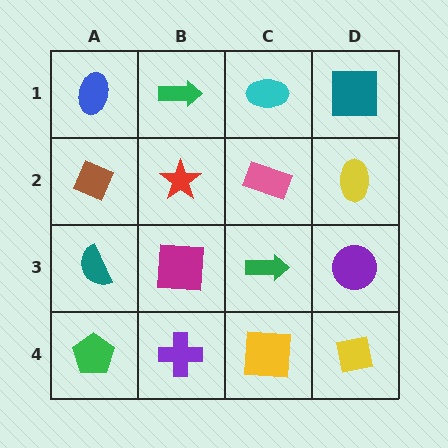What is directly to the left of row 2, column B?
A brown diamond.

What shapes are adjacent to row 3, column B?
A red star (row 2, column B), a purple cross (row 4, column B), a teal semicircle (row 3, column A), a green arrow (row 3, column C).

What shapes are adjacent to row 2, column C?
A cyan ellipse (row 1, column C), a green arrow (row 3, column C), a red star (row 2, column B), a yellow ellipse (row 2, column D).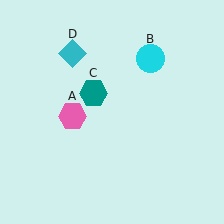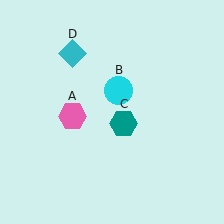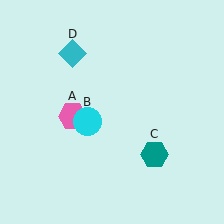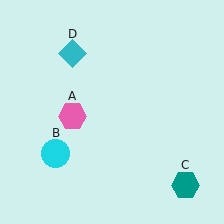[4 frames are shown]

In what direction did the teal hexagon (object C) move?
The teal hexagon (object C) moved down and to the right.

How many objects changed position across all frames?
2 objects changed position: cyan circle (object B), teal hexagon (object C).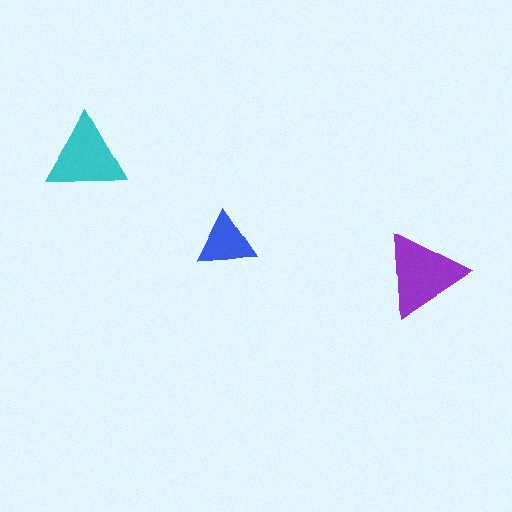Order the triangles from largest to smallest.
the purple one, the cyan one, the blue one.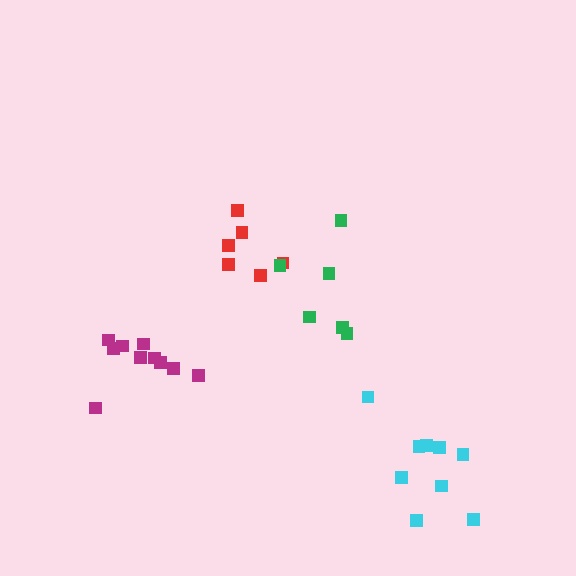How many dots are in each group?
Group 1: 6 dots, Group 2: 6 dots, Group 3: 9 dots, Group 4: 10 dots (31 total).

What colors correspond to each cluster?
The clusters are colored: red, green, cyan, magenta.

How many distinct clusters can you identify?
There are 4 distinct clusters.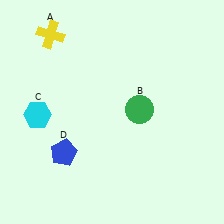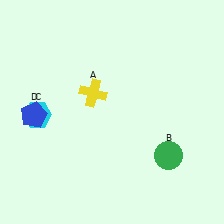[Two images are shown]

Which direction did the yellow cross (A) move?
The yellow cross (A) moved down.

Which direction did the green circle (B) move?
The green circle (B) moved down.